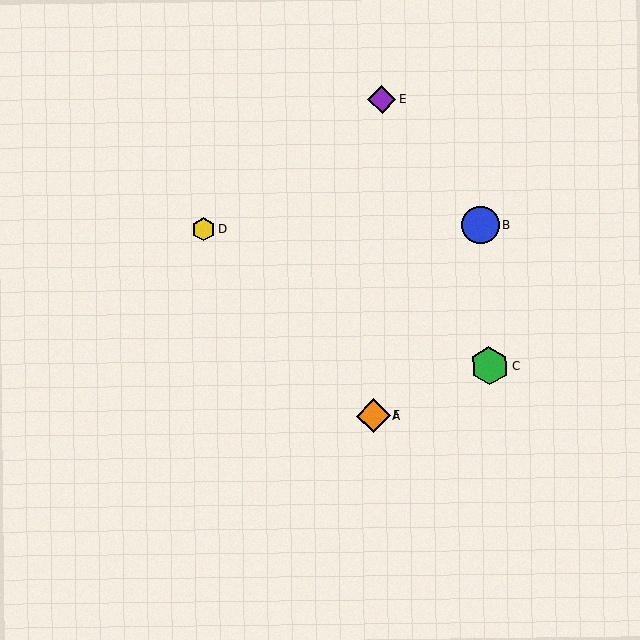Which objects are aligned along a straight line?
Objects A, D, F are aligned along a straight line.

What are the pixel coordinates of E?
Object E is at (382, 100).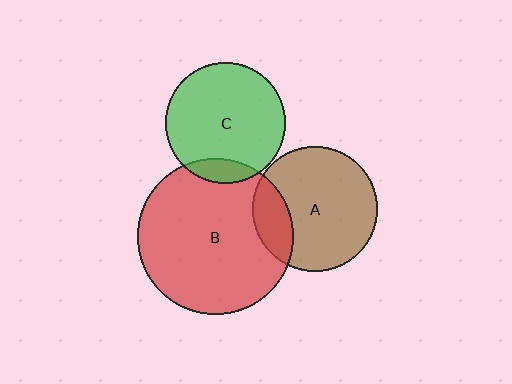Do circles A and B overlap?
Yes.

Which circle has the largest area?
Circle B (red).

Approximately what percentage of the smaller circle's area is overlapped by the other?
Approximately 20%.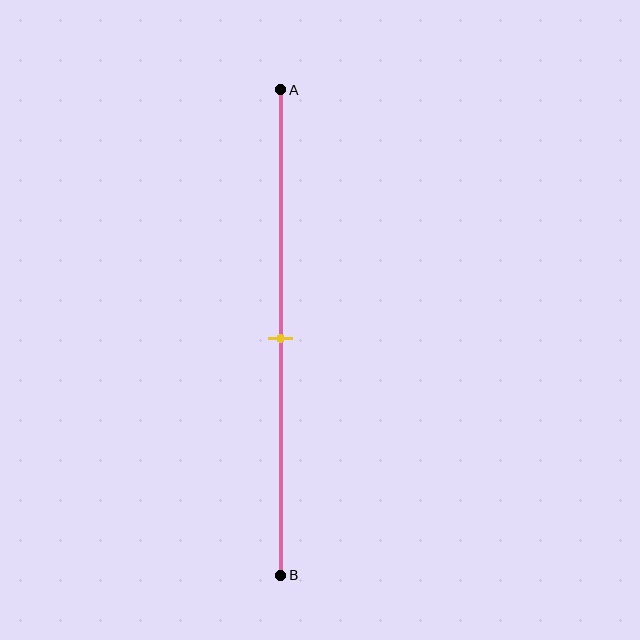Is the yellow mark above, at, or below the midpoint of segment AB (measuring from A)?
The yellow mark is approximately at the midpoint of segment AB.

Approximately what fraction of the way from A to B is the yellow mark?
The yellow mark is approximately 50% of the way from A to B.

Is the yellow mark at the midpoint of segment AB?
Yes, the mark is approximately at the midpoint.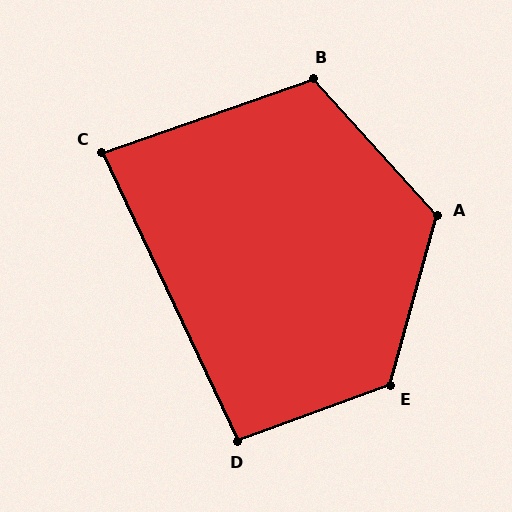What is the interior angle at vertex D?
Approximately 95 degrees (approximately right).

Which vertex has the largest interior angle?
E, at approximately 126 degrees.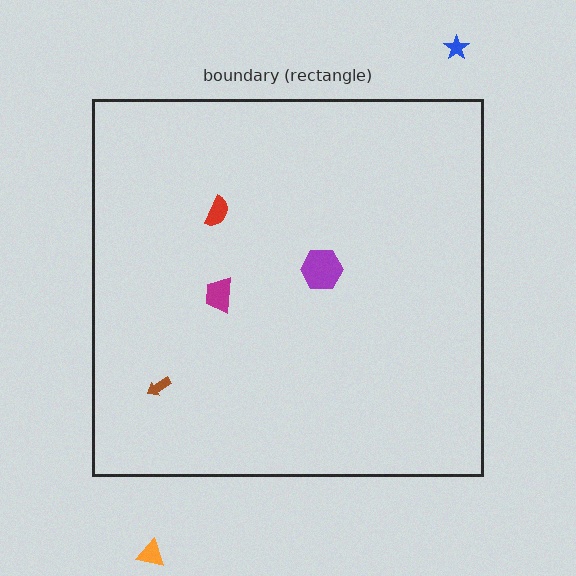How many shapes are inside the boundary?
4 inside, 2 outside.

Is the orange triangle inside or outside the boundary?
Outside.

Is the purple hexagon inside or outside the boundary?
Inside.